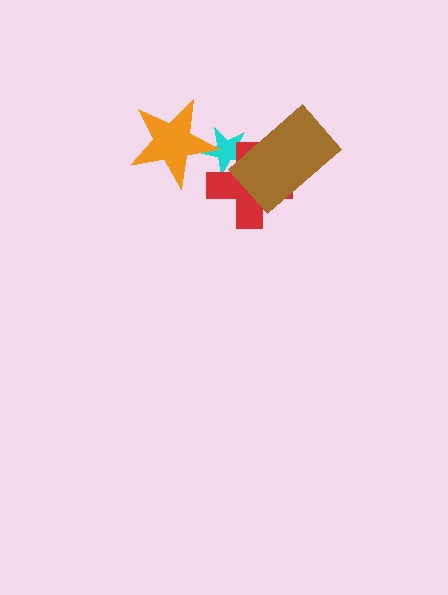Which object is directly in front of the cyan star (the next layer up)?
The orange star is directly in front of the cyan star.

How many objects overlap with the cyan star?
3 objects overlap with the cyan star.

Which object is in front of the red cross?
The brown rectangle is in front of the red cross.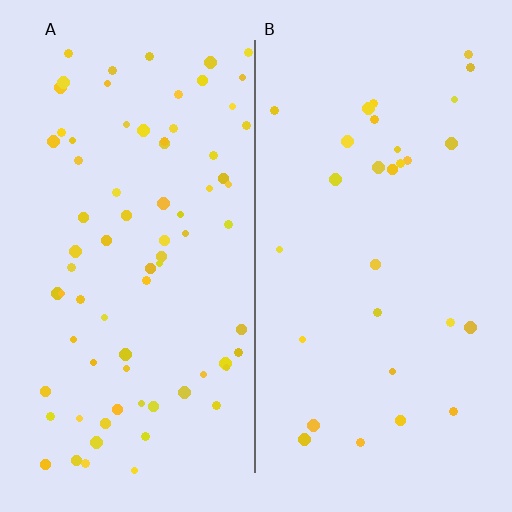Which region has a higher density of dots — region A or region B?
A (the left).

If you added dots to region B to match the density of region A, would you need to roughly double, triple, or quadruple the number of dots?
Approximately triple.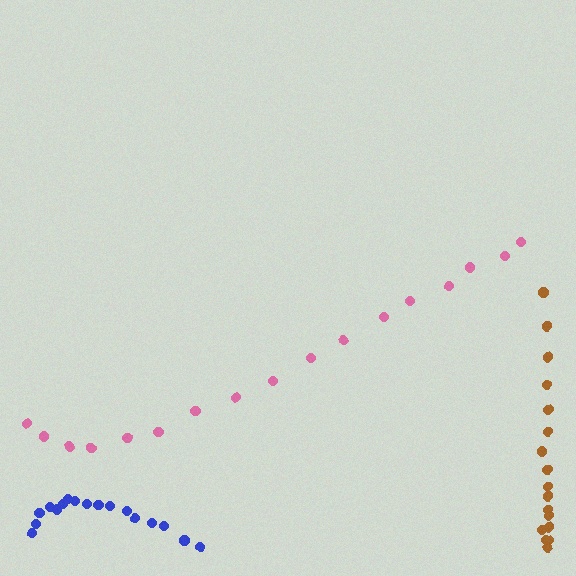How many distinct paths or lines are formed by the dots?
There are 3 distinct paths.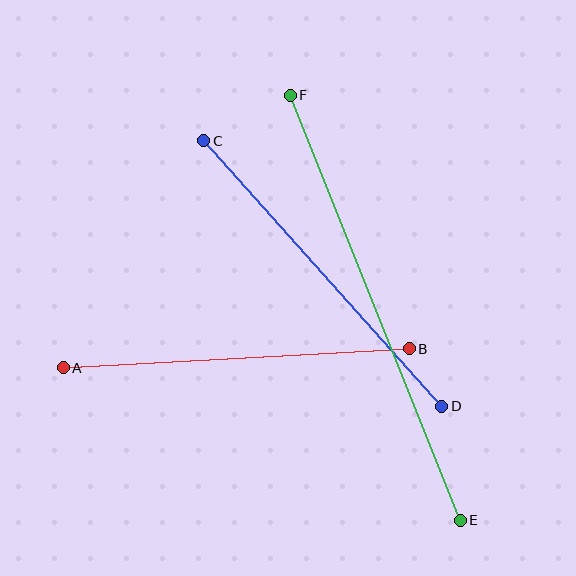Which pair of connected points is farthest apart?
Points E and F are farthest apart.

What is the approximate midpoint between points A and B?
The midpoint is at approximately (236, 358) pixels.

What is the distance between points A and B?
The distance is approximately 347 pixels.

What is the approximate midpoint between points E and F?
The midpoint is at approximately (375, 308) pixels.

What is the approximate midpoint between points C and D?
The midpoint is at approximately (323, 274) pixels.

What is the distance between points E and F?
The distance is approximately 458 pixels.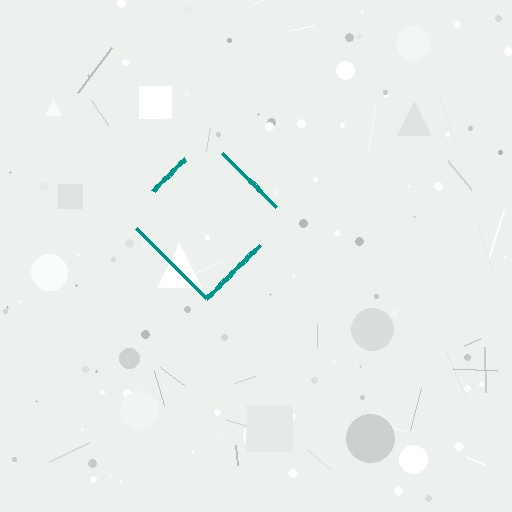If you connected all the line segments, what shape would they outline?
They would outline a diamond.